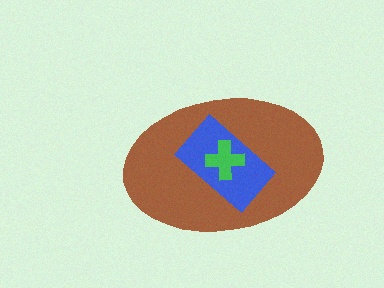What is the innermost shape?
The green cross.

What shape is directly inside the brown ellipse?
The blue rectangle.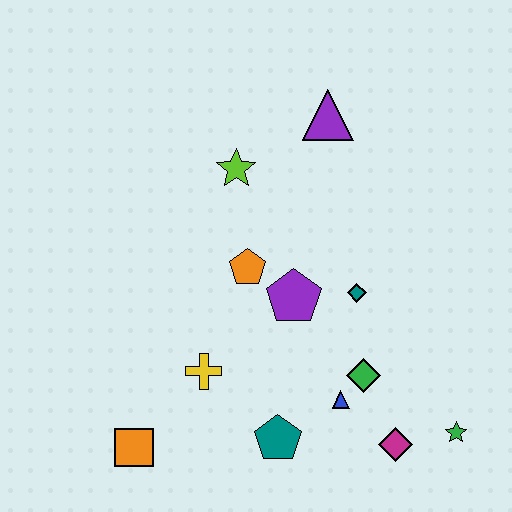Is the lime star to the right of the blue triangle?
No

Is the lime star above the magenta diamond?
Yes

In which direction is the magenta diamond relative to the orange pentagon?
The magenta diamond is below the orange pentagon.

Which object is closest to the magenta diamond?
The green star is closest to the magenta diamond.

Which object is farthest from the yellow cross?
The purple triangle is farthest from the yellow cross.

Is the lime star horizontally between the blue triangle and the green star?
No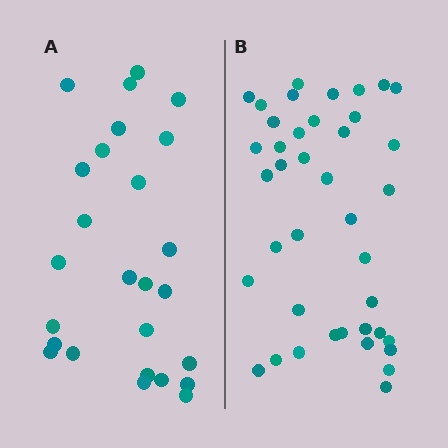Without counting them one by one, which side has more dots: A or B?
Region B (the right region) has more dots.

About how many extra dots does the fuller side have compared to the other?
Region B has approximately 15 more dots than region A.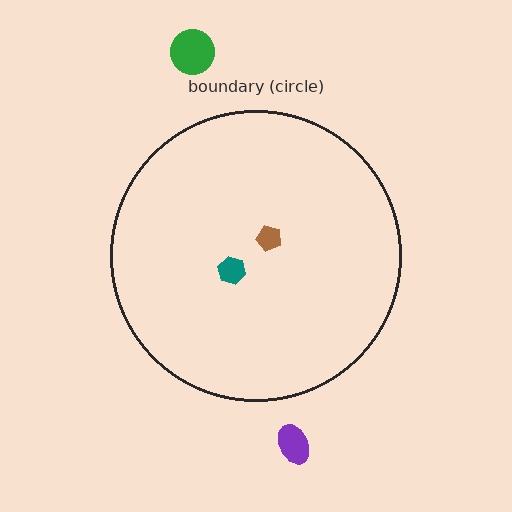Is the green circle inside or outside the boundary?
Outside.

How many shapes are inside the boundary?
2 inside, 2 outside.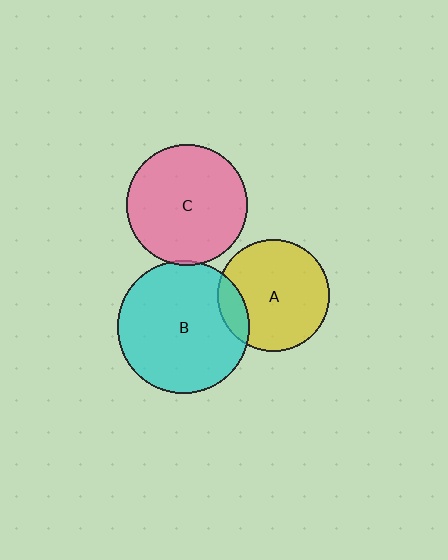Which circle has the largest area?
Circle B (cyan).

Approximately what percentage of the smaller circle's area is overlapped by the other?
Approximately 15%.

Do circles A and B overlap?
Yes.